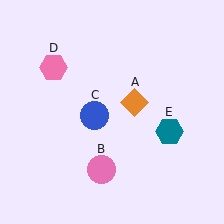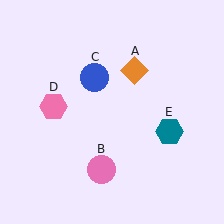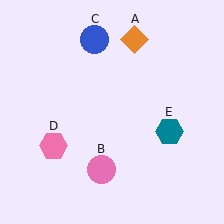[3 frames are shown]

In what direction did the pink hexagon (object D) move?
The pink hexagon (object D) moved down.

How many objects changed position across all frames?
3 objects changed position: orange diamond (object A), blue circle (object C), pink hexagon (object D).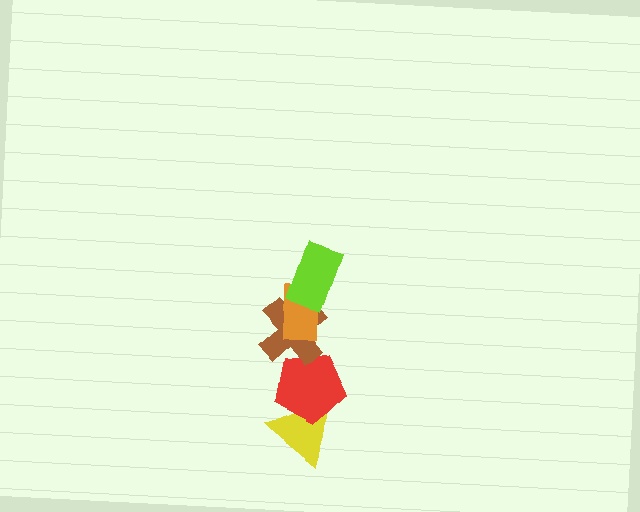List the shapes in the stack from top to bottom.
From top to bottom: the lime rectangle, the orange rectangle, the brown cross, the red pentagon, the yellow triangle.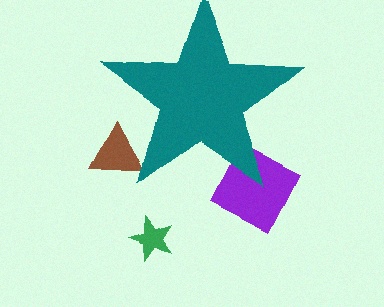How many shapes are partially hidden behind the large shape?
2 shapes are partially hidden.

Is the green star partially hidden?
No, the green star is fully visible.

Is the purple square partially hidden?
Yes, the purple square is partially hidden behind the teal star.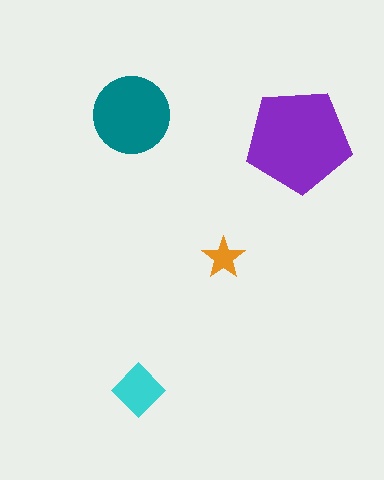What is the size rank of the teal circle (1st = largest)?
2nd.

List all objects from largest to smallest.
The purple pentagon, the teal circle, the cyan diamond, the orange star.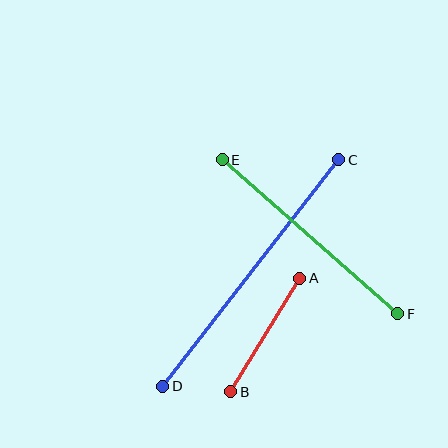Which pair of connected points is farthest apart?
Points C and D are farthest apart.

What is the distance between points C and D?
The distance is approximately 287 pixels.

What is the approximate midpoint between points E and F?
The midpoint is at approximately (310, 237) pixels.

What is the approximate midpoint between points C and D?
The midpoint is at approximately (251, 273) pixels.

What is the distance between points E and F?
The distance is approximately 234 pixels.